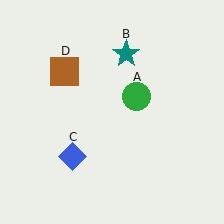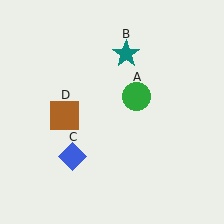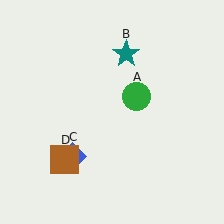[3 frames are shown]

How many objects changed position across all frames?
1 object changed position: brown square (object D).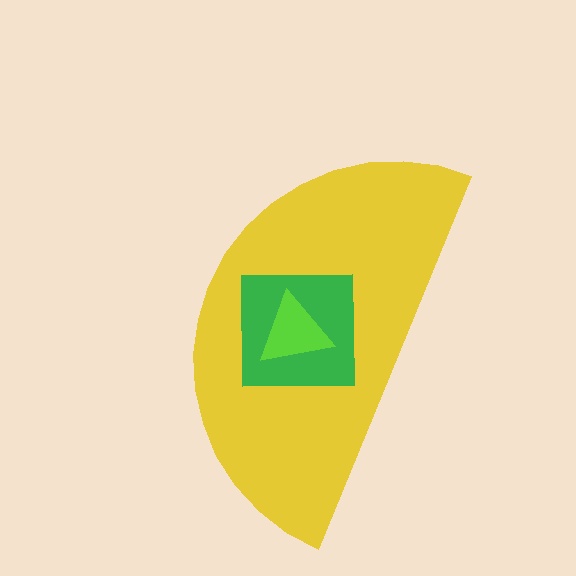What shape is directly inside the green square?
The lime triangle.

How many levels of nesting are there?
3.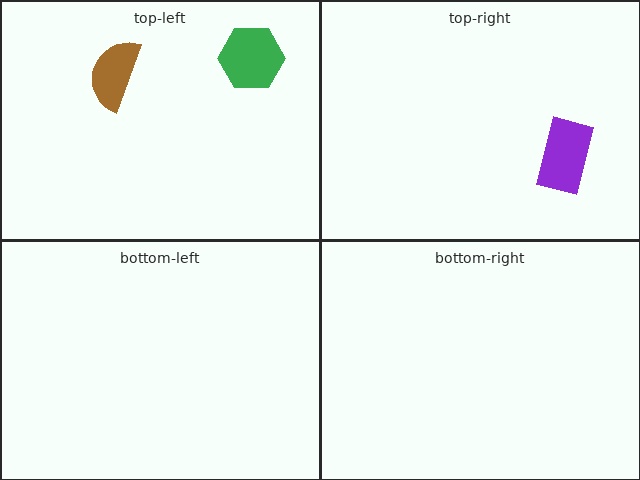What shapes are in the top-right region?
The purple rectangle.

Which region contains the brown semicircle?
The top-left region.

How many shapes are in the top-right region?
1.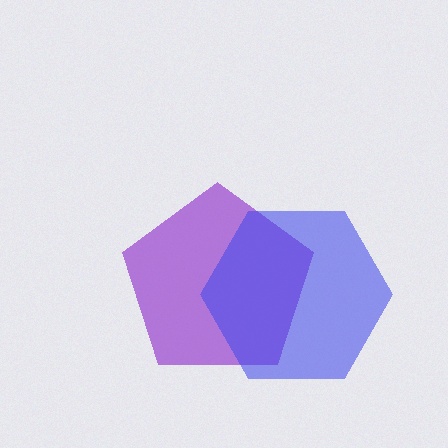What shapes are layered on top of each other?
The layered shapes are: a purple pentagon, a blue hexagon.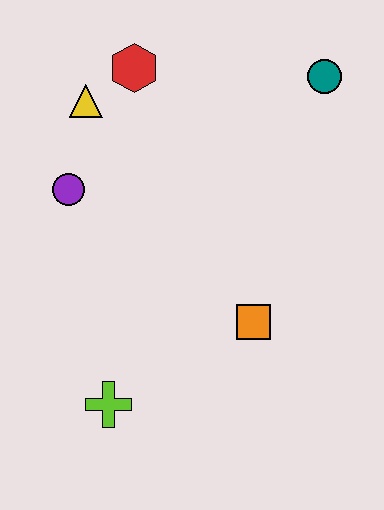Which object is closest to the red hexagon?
The yellow triangle is closest to the red hexagon.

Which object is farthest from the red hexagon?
The lime cross is farthest from the red hexagon.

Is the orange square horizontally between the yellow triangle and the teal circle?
Yes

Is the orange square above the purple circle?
No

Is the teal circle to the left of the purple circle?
No